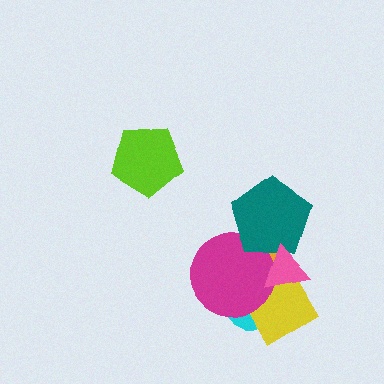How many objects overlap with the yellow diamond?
4 objects overlap with the yellow diamond.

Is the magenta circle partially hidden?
Yes, it is partially covered by another shape.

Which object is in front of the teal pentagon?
The pink triangle is in front of the teal pentagon.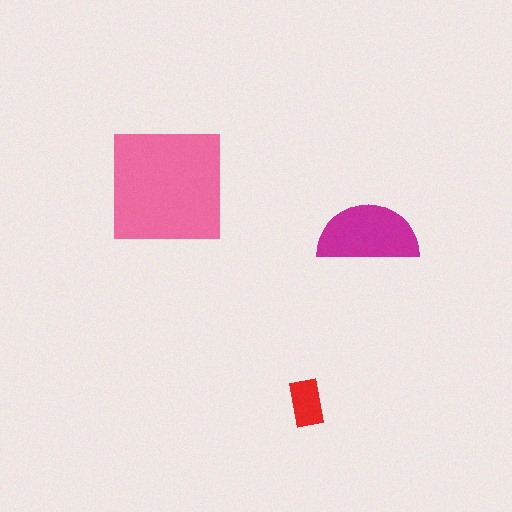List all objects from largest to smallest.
The pink square, the magenta semicircle, the red rectangle.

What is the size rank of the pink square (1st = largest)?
1st.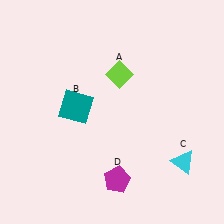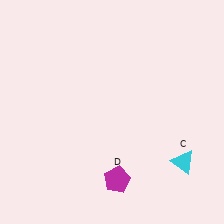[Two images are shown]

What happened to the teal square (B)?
The teal square (B) was removed in Image 2. It was in the top-left area of Image 1.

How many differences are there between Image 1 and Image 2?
There are 2 differences between the two images.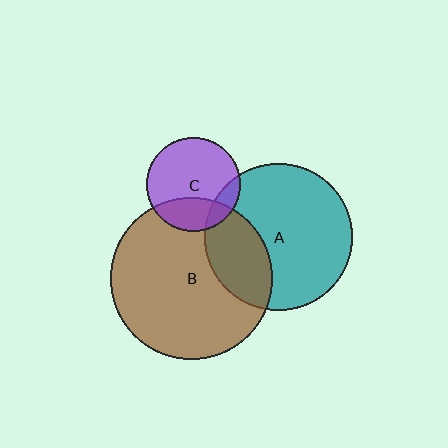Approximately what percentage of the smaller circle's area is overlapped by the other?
Approximately 30%.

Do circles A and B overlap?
Yes.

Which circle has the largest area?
Circle B (brown).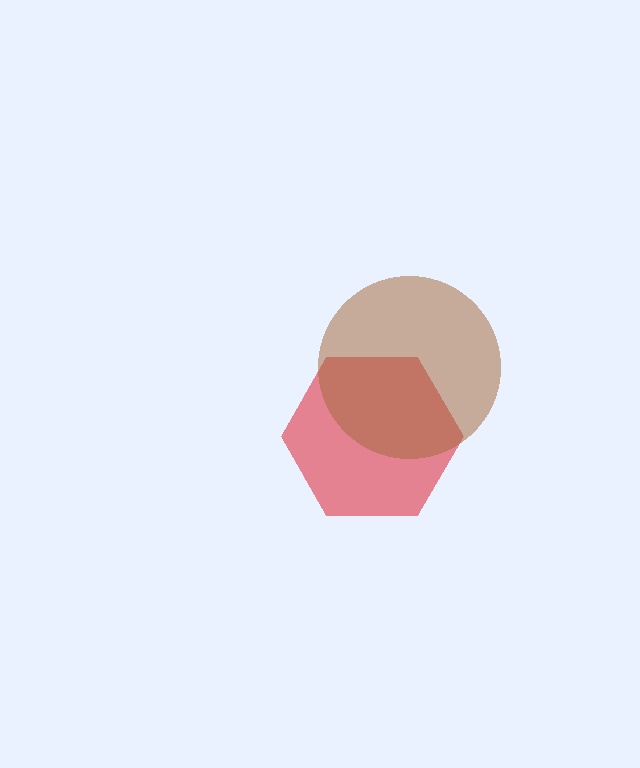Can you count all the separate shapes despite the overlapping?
Yes, there are 2 separate shapes.